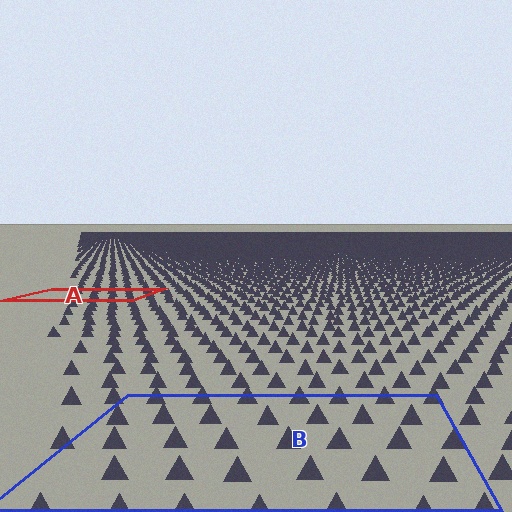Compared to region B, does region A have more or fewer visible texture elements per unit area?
Region A has more texture elements per unit area — they are packed more densely because it is farther away.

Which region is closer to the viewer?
Region B is closer. The texture elements there are larger and more spread out.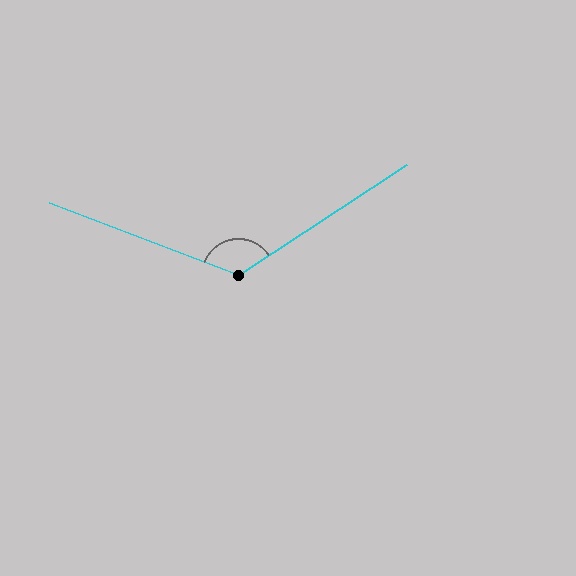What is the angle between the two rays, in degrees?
Approximately 126 degrees.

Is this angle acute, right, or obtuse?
It is obtuse.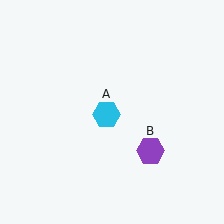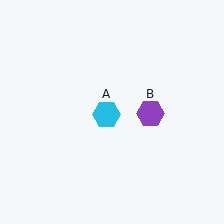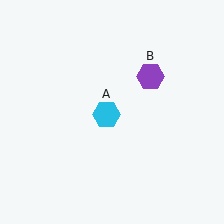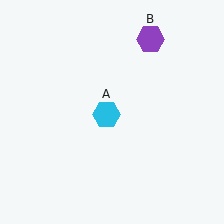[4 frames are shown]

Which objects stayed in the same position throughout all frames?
Cyan hexagon (object A) remained stationary.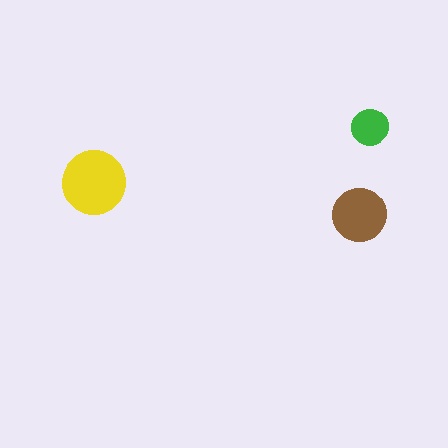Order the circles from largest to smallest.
the yellow one, the brown one, the green one.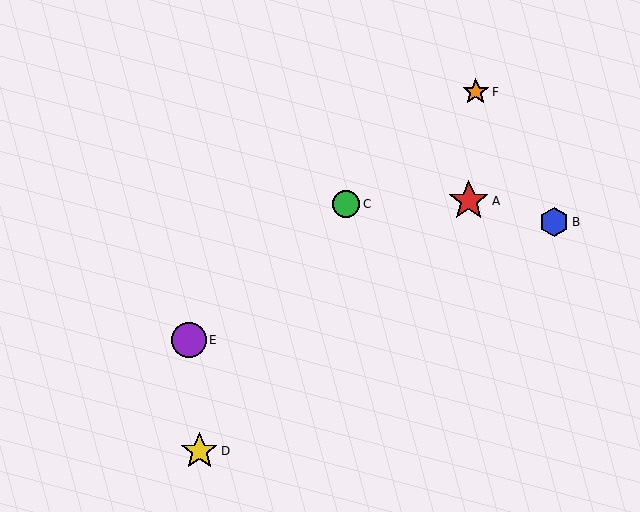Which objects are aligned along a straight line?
Objects C, E, F are aligned along a straight line.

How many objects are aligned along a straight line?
3 objects (C, E, F) are aligned along a straight line.